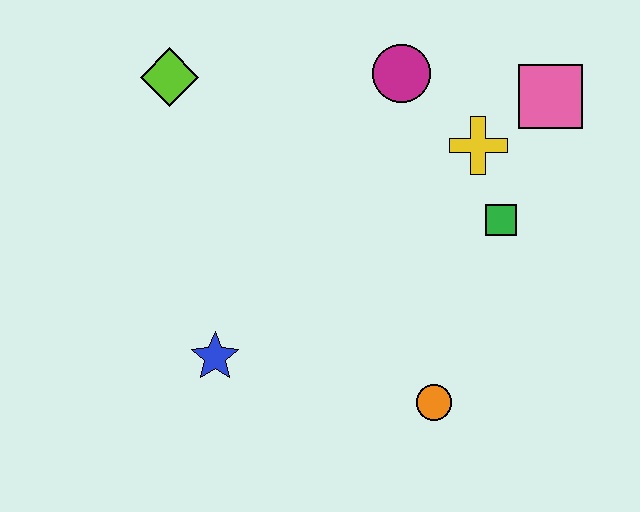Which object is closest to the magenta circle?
The yellow cross is closest to the magenta circle.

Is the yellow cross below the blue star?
No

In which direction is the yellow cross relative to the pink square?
The yellow cross is to the left of the pink square.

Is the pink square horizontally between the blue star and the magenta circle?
No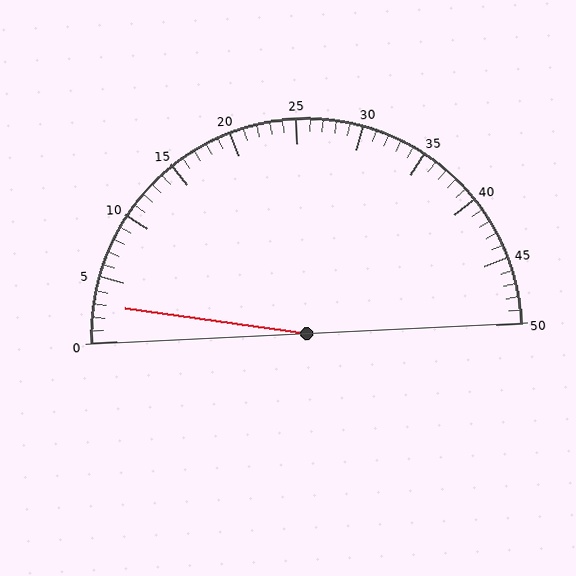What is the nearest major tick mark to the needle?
The nearest major tick mark is 5.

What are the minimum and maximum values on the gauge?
The gauge ranges from 0 to 50.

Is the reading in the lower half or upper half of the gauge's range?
The reading is in the lower half of the range (0 to 50).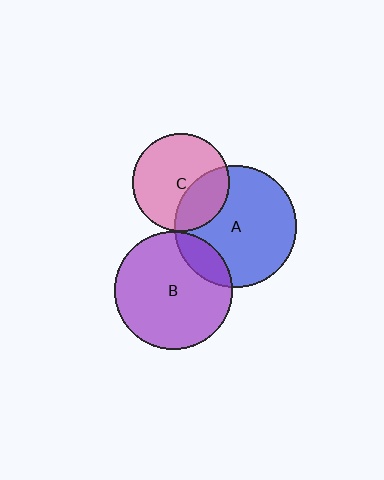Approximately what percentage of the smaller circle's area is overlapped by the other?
Approximately 30%.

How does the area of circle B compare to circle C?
Approximately 1.5 times.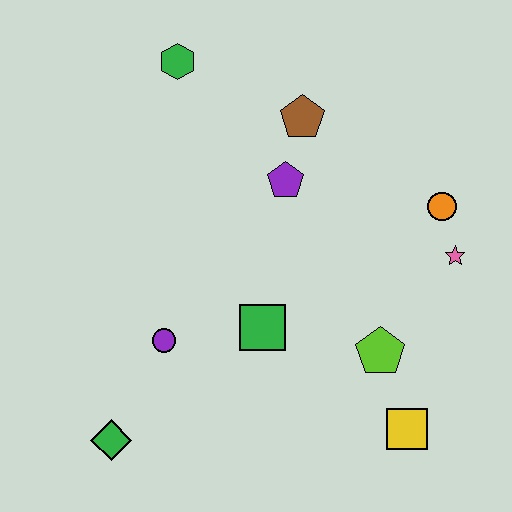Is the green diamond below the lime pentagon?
Yes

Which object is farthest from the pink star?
The green diamond is farthest from the pink star.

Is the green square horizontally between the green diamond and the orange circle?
Yes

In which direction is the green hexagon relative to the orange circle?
The green hexagon is to the left of the orange circle.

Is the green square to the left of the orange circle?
Yes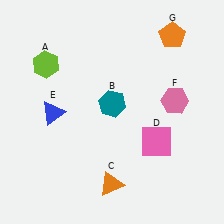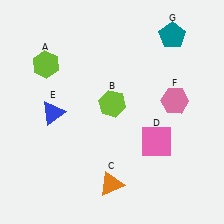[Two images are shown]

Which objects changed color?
B changed from teal to lime. G changed from orange to teal.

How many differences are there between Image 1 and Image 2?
There are 2 differences between the two images.